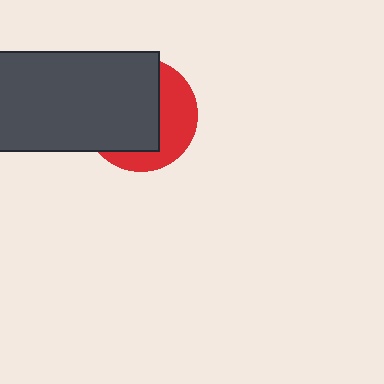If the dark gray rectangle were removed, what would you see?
You would see the complete red circle.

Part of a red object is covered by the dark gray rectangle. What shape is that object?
It is a circle.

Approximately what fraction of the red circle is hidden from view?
Roughly 61% of the red circle is hidden behind the dark gray rectangle.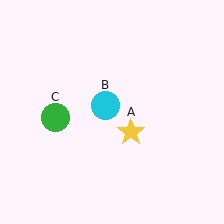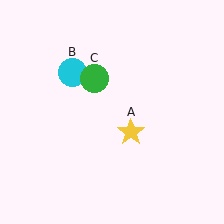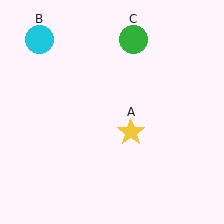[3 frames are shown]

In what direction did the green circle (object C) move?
The green circle (object C) moved up and to the right.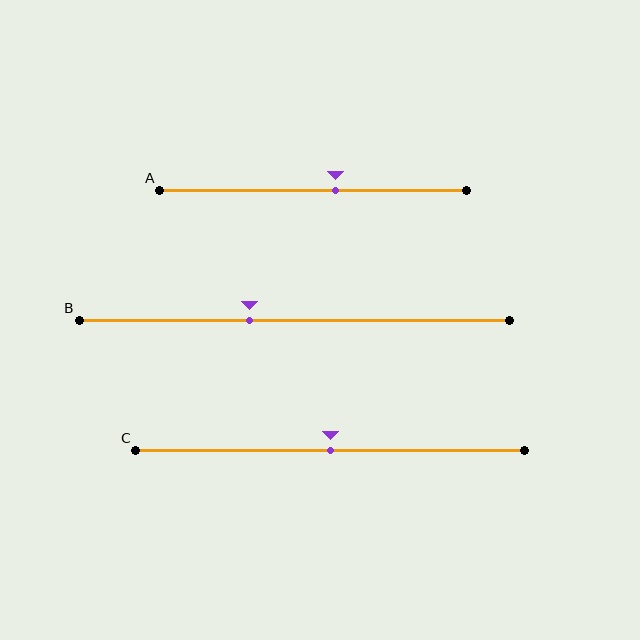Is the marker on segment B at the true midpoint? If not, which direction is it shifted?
No, the marker on segment B is shifted to the left by about 10% of the segment length.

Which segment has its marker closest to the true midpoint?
Segment C has its marker closest to the true midpoint.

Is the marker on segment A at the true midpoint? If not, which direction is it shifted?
No, the marker on segment A is shifted to the right by about 7% of the segment length.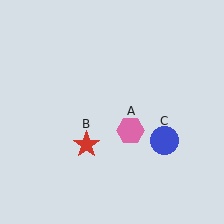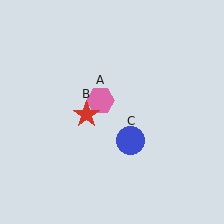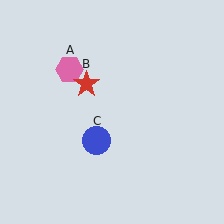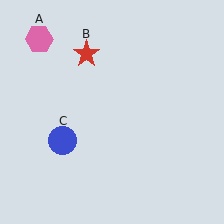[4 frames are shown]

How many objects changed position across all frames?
3 objects changed position: pink hexagon (object A), red star (object B), blue circle (object C).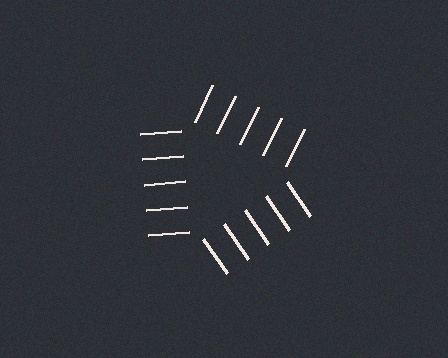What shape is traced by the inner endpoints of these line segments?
An illusory triangle — the line segments terminate on its edges but no continuous stroke is drawn.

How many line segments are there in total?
15 — 5 along each of the 3 edges.